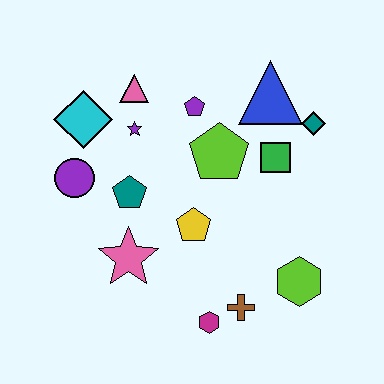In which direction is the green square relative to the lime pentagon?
The green square is to the right of the lime pentagon.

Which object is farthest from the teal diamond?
The purple circle is farthest from the teal diamond.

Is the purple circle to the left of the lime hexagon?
Yes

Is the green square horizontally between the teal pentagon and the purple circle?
No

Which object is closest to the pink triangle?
The purple star is closest to the pink triangle.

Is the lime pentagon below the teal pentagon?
No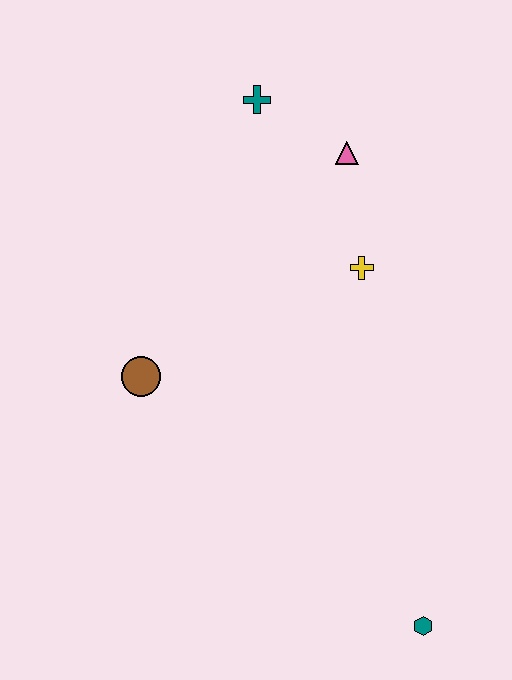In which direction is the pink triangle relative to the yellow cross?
The pink triangle is above the yellow cross.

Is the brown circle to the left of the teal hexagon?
Yes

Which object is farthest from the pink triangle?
The teal hexagon is farthest from the pink triangle.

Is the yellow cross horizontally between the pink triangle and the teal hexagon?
Yes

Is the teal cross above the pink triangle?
Yes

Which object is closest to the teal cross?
The pink triangle is closest to the teal cross.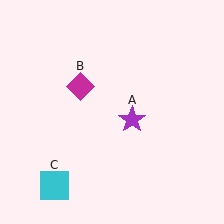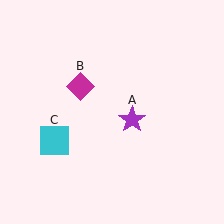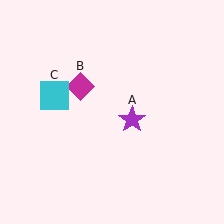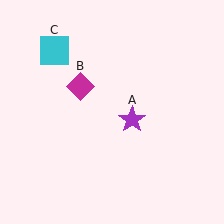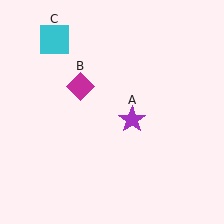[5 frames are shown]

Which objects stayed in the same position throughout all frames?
Purple star (object A) and magenta diamond (object B) remained stationary.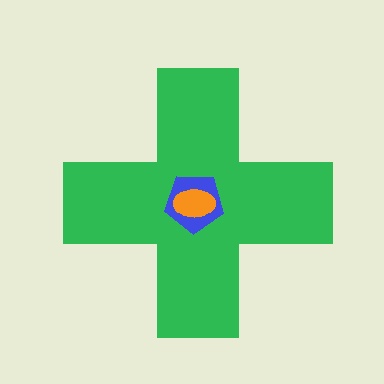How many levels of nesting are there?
3.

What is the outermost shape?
The green cross.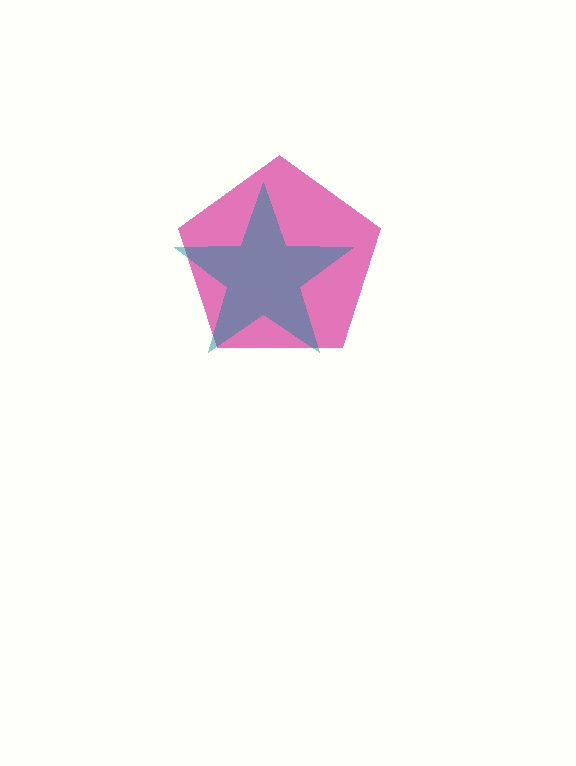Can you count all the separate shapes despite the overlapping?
Yes, there are 2 separate shapes.